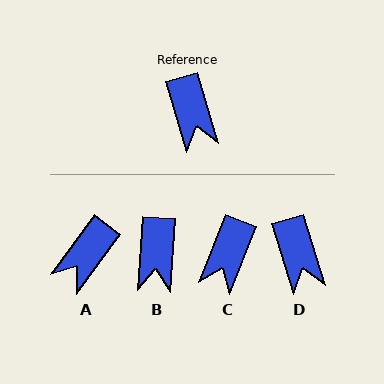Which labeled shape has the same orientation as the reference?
D.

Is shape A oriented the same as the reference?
No, it is off by about 53 degrees.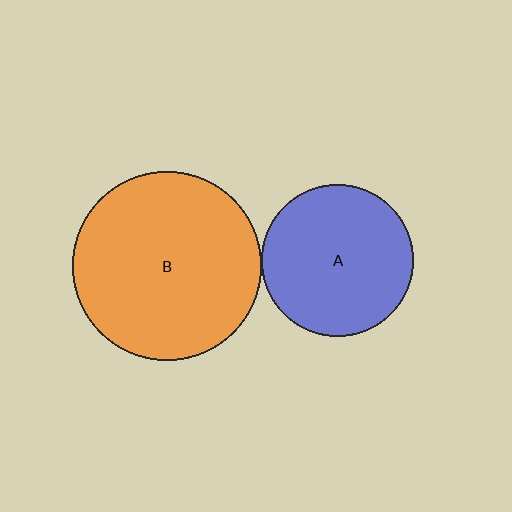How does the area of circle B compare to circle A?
Approximately 1.5 times.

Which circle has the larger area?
Circle B (orange).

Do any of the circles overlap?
No, none of the circles overlap.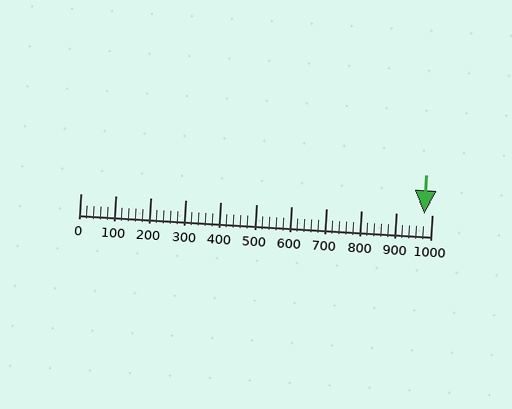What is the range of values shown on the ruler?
The ruler shows values from 0 to 1000.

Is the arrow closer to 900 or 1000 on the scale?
The arrow is closer to 1000.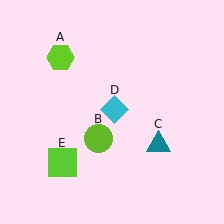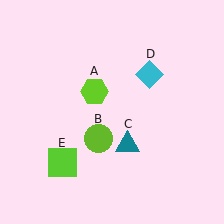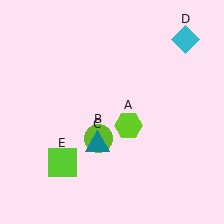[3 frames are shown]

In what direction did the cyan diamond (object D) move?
The cyan diamond (object D) moved up and to the right.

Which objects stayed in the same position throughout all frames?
Lime circle (object B) and lime square (object E) remained stationary.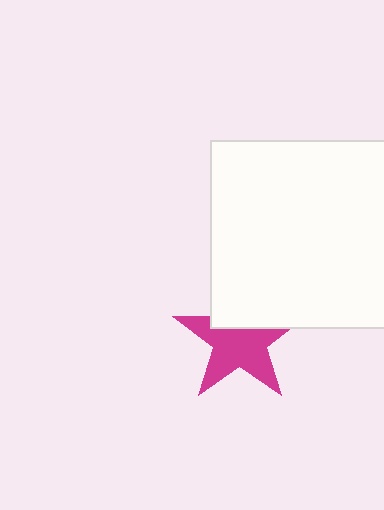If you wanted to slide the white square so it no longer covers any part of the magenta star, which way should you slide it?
Slide it up — that is the most direct way to separate the two shapes.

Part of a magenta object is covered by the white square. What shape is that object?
It is a star.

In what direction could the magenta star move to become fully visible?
The magenta star could move down. That would shift it out from behind the white square entirely.